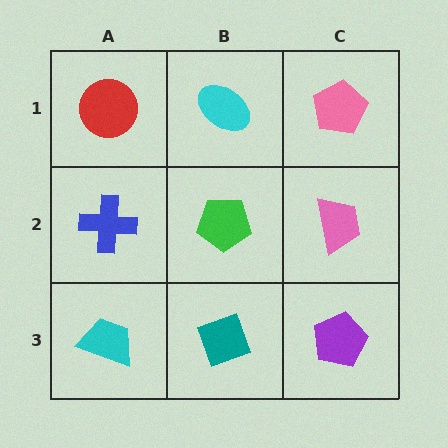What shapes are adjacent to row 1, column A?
A blue cross (row 2, column A), a cyan ellipse (row 1, column B).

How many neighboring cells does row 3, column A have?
2.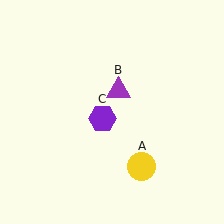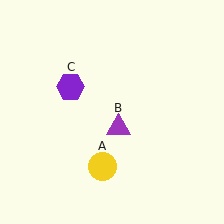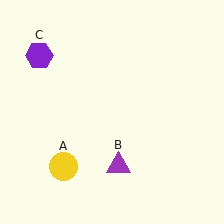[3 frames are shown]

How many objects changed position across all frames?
3 objects changed position: yellow circle (object A), purple triangle (object B), purple hexagon (object C).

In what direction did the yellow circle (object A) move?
The yellow circle (object A) moved left.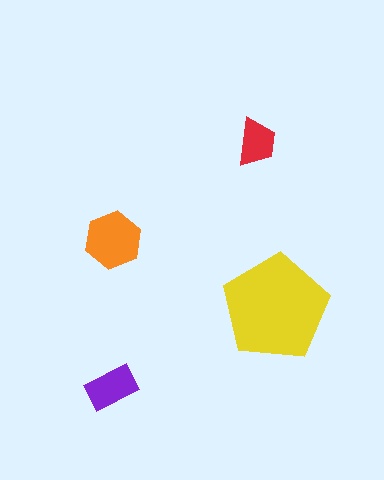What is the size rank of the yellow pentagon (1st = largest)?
1st.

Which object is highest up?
The red trapezoid is topmost.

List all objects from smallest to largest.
The red trapezoid, the purple rectangle, the orange hexagon, the yellow pentagon.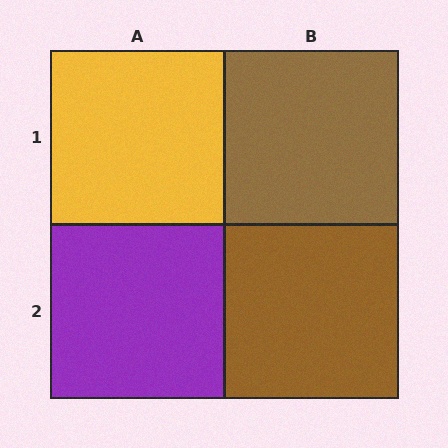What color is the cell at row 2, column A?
Purple.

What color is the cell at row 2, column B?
Brown.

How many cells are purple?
1 cell is purple.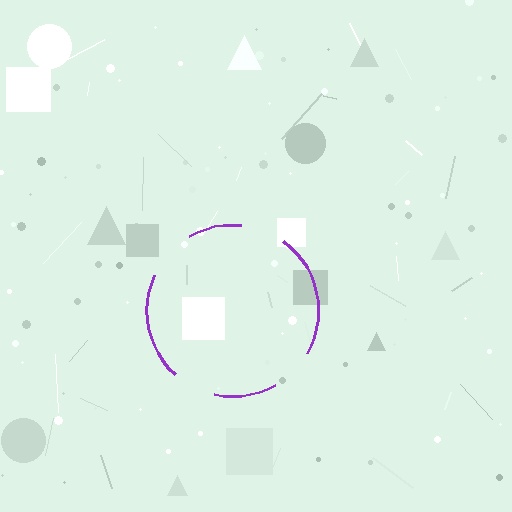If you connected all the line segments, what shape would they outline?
They would outline a circle.